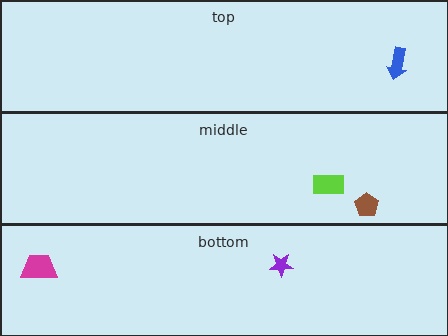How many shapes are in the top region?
1.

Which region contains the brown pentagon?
The middle region.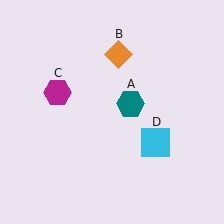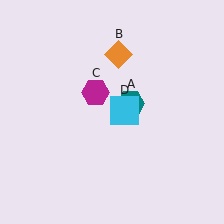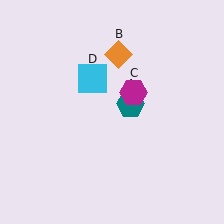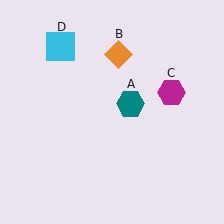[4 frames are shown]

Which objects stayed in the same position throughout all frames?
Teal hexagon (object A) and orange diamond (object B) remained stationary.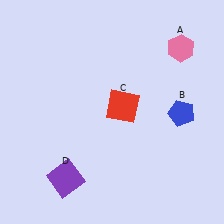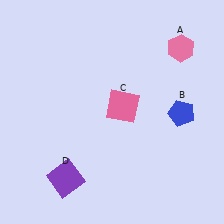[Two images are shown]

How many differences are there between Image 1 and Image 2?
There is 1 difference between the two images.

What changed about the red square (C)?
In Image 1, C is red. In Image 2, it changed to pink.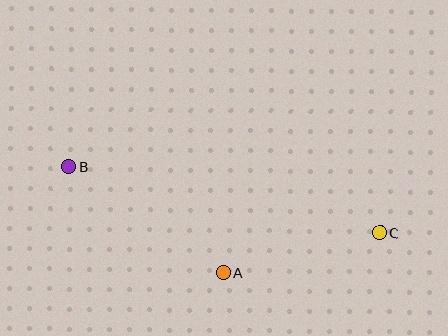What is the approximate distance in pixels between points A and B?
The distance between A and B is approximately 188 pixels.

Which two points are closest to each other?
Points A and C are closest to each other.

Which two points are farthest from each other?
Points B and C are farthest from each other.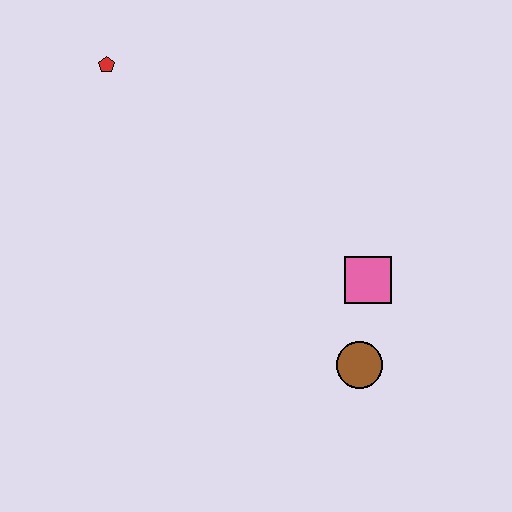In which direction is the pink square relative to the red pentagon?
The pink square is to the right of the red pentagon.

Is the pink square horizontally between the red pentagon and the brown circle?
No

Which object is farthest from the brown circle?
The red pentagon is farthest from the brown circle.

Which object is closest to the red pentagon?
The pink square is closest to the red pentagon.